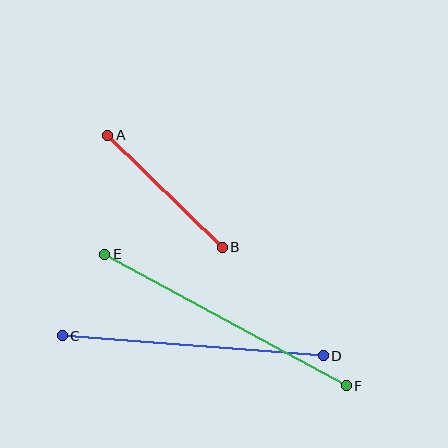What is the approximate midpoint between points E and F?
The midpoint is at approximately (226, 320) pixels.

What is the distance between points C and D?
The distance is approximately 261 pixels.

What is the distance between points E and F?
The distance is approximately 275 pixels.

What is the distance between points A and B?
The distance is approximately 160 pixels.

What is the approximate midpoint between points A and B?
The midpoint is at approximately (165, 191) pixels.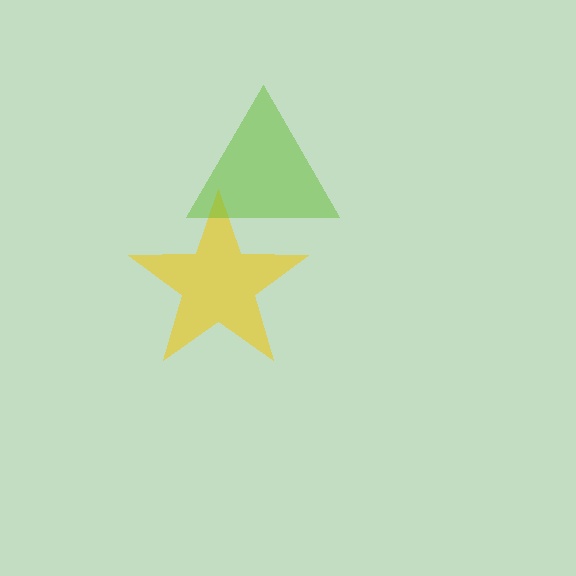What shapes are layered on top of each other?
The layered shapes are: a yellow star, a lime triangle.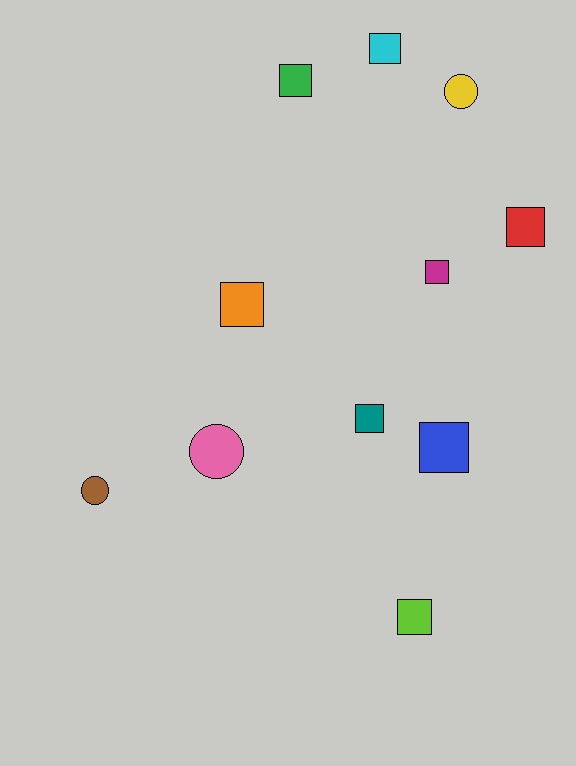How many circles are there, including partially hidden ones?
There are 3 circles.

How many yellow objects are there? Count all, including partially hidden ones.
There is 1 yellow object.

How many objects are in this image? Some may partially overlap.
There are 11 objects.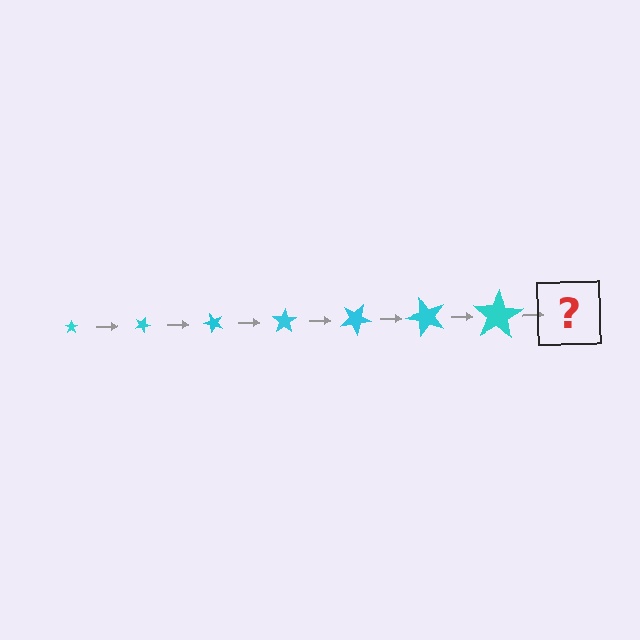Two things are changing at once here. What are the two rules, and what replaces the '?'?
The two rules are that the star grows larger each step and it rotates 25 degrees each step. The '?' should be a star, larger than the previous one and rotated 175 degrees from the start.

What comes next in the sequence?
The next element should be a star, larger than the previous one and rotated 175 degrees from the start.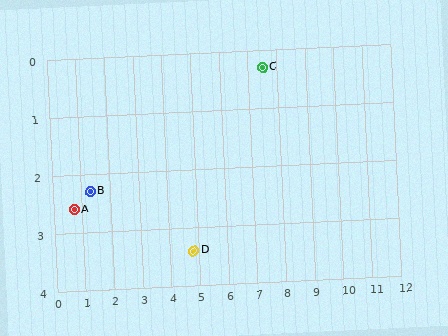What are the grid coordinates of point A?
Point A is at approximately (0.7, 2.6).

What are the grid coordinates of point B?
Point B is at approximately (1.3, 2.3).